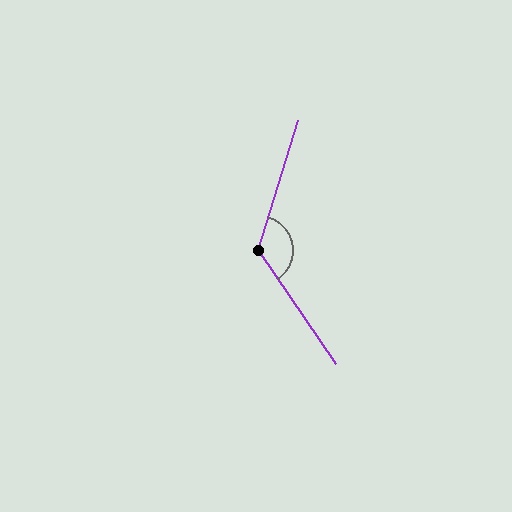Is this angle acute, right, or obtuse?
It is obtuse.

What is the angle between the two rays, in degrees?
Approximately 129 degrees.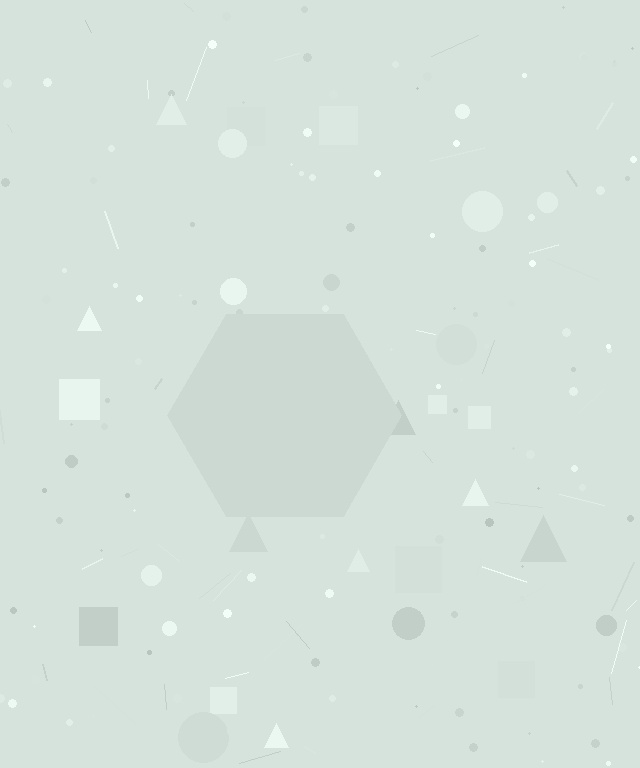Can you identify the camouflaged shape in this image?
The camouflaged shape is a hexagon.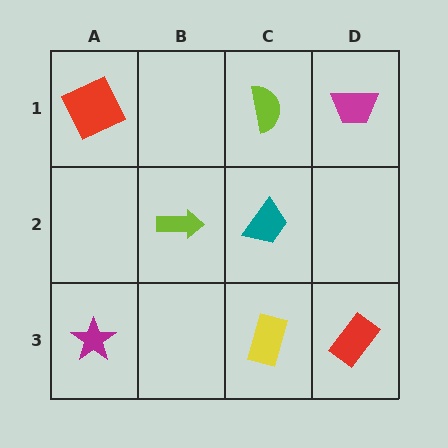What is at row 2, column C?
A teal trapezoid.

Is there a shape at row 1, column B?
No, that cell is empty.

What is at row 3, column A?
A magenta star.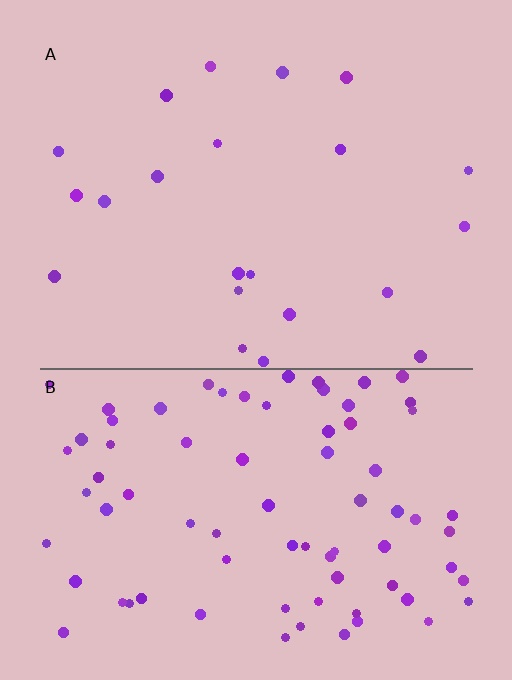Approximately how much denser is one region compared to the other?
Approximately 3.7× — region B over region A.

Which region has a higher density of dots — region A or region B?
B (the bottom).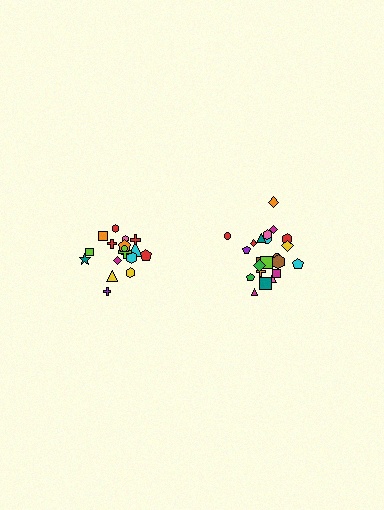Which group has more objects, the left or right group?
The right group.